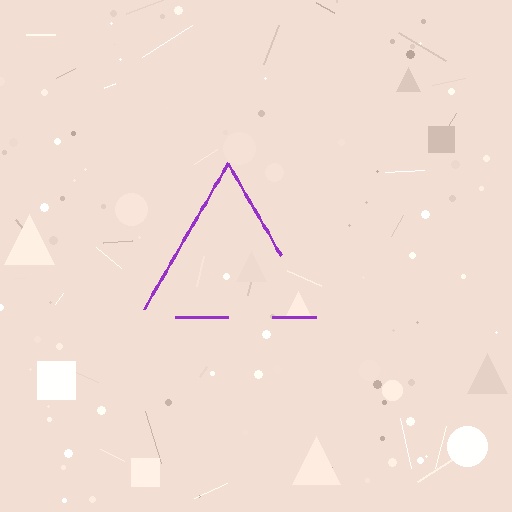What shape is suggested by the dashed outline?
The dashed outline suggests a triangle.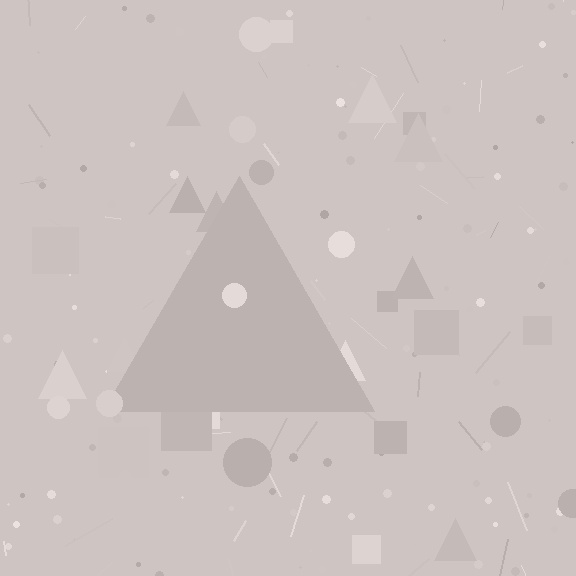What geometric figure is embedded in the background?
A triangle is embedded in the background.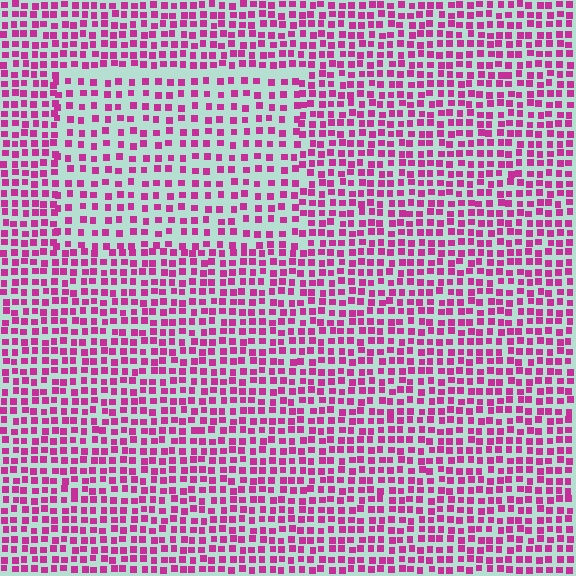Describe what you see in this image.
The image contains small magenta elements arranged at two different densities. A rectangle-shaped region is visible where the elements are less densely packed than the surrounding area.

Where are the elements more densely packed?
The elements are more densely packed outside the rectangle boundary.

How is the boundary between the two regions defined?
The boundary is defined by a change in element density (approximately 1.6x ratio). All elements are the same color, size, and shape.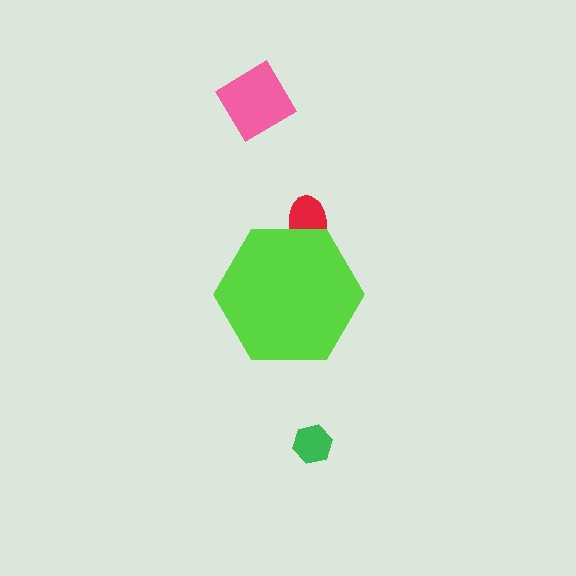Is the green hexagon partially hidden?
No, the green hexagon is fully visible.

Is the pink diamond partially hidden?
No, the pink diamond is fully visible.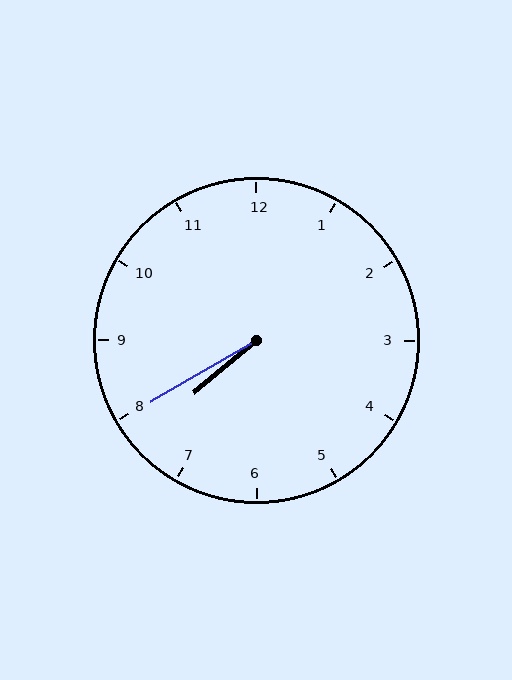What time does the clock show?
7:40.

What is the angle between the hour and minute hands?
Approximately 10 degrees.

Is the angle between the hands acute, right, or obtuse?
It is acute.